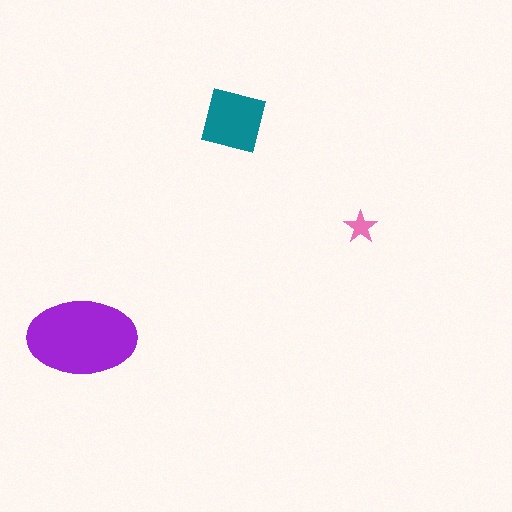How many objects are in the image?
There are 3 objects in the image.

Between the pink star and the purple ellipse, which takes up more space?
The purple ellipse.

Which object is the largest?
The purple ellipse.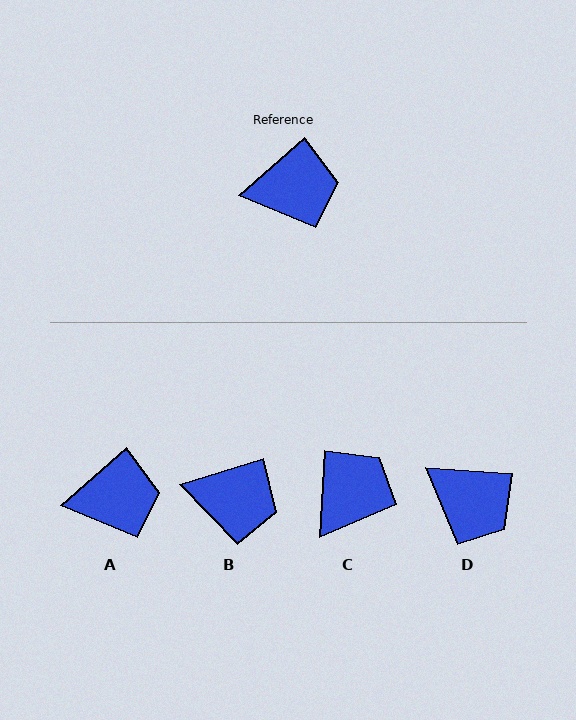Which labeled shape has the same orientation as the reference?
A.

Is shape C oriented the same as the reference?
No, it is off by about 46 degrees.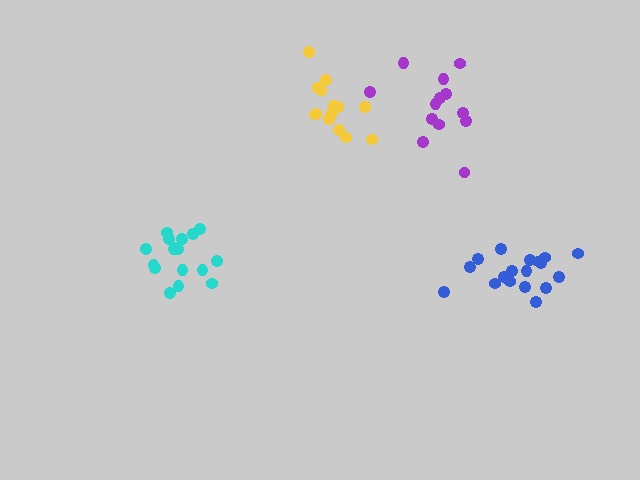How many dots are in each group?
Group 1: 13 dots, Group 2: 14 dots, Group 3: 17 dots, Group 4: 18 dots (62 total).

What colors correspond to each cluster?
The clusters are colored: purple, yellow, cyan, blue.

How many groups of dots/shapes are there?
There are 4 groups.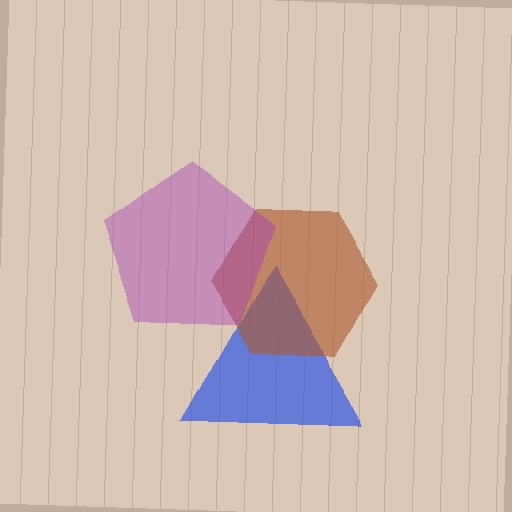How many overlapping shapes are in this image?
There are 3 overlapping shapes in the image.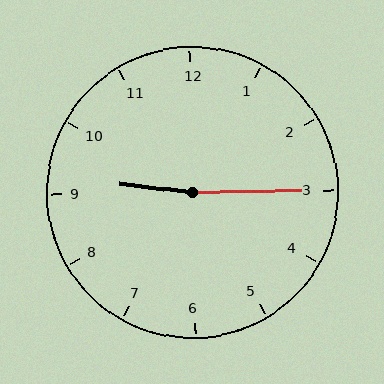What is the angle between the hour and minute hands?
Approximately 172 degrees.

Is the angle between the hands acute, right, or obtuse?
It is obtuse.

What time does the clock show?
9:15.